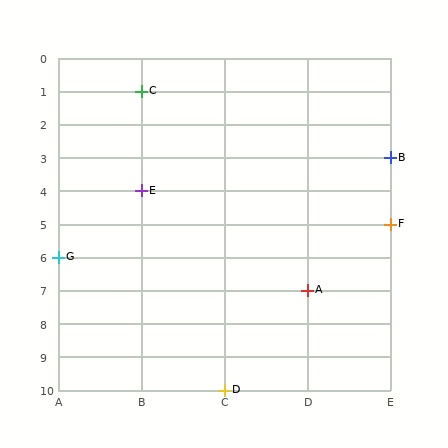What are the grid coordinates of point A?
Point A is at grid coordinates (D, 7).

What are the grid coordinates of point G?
Point G is at grid coordinates (A, 6).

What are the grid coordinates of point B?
Point B is at grid coordinates (E, 3).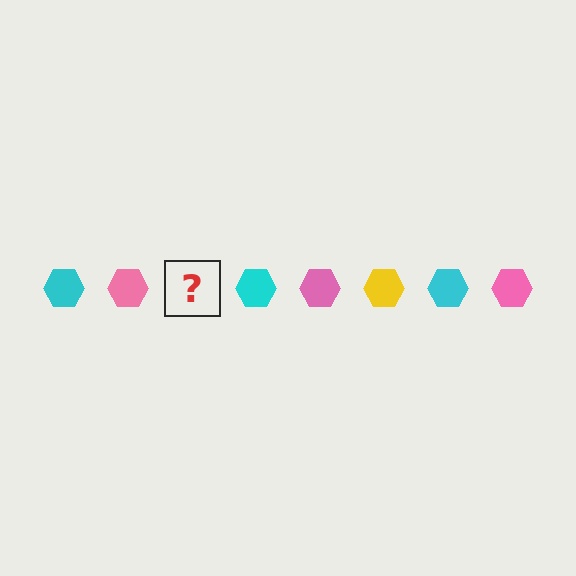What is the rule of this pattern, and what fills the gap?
The rule is that the pattern cycles through cyan, pink, yellow hexagons. The gap should be filled with a yellow hexagon.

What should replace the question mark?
The question mark should be replaced with a yellow hexagon.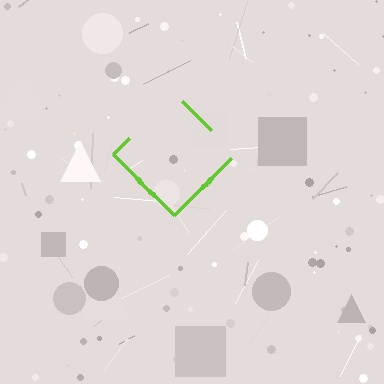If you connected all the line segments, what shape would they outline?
They would outline a diamond.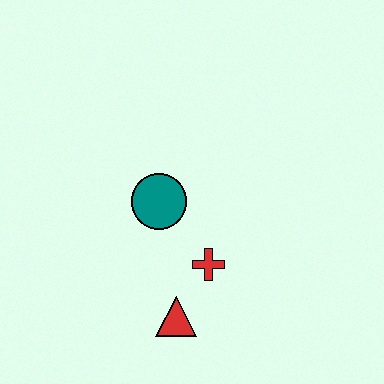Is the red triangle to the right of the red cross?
No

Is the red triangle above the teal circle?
No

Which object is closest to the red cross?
The red triangle is closest to the red cross.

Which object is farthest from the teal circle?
The red triangle is farthest from the teal circle.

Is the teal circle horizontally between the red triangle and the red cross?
No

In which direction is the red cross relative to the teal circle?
The red cross is below the teal circle.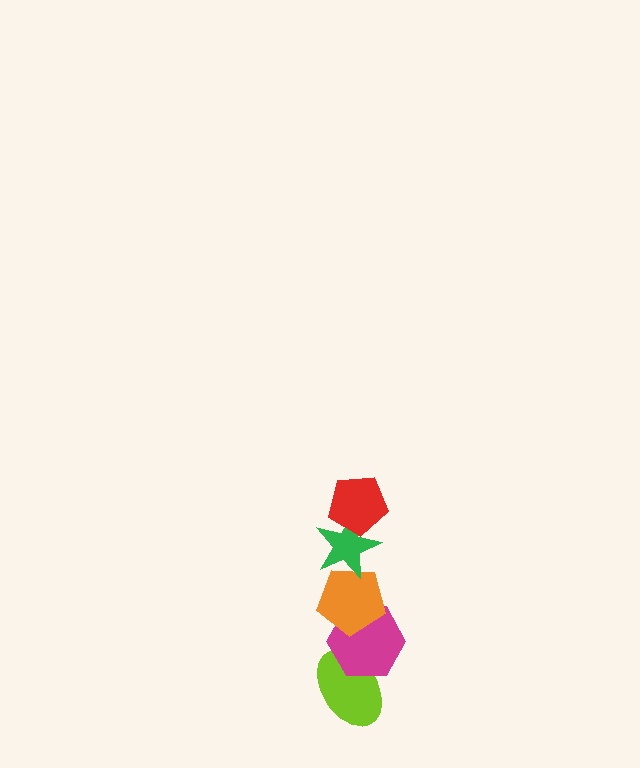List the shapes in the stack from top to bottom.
From top to bottom: the red pentagon, the green star, the orange pentagon, the magenta hexagon, the lime ellipse.